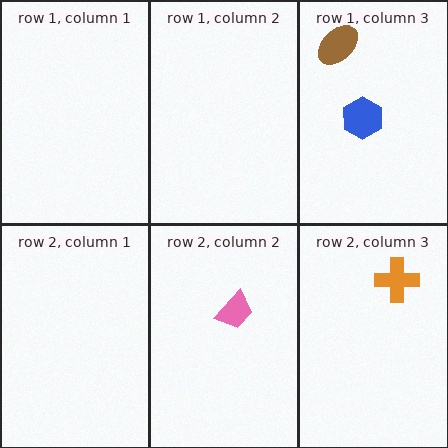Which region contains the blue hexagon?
The row 1, column 3 region.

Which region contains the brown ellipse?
The row 1, column 3 region.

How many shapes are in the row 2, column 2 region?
1.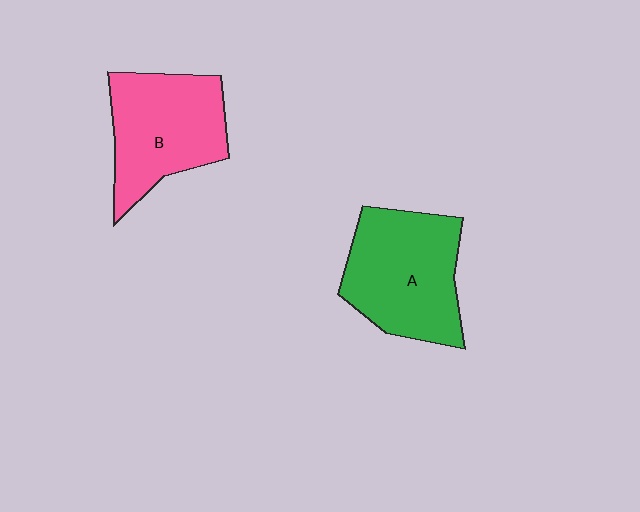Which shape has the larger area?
Shape A (green).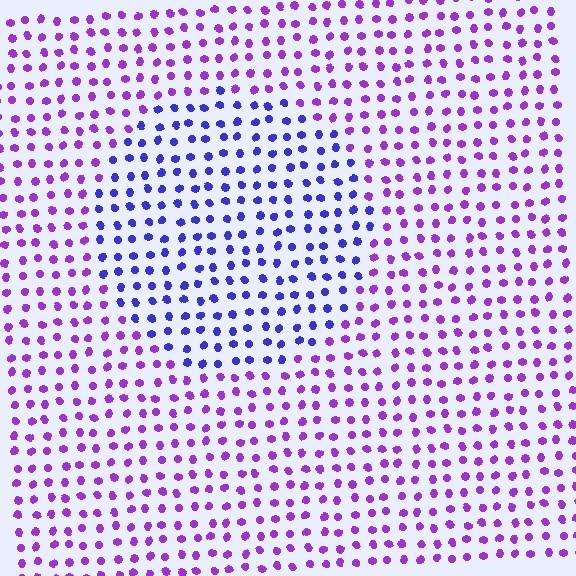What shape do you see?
I see a circle.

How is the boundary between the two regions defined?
The boundary is defined purely by a slight shift in hue (about 40 degrees). Spacing, size, and orientation are identical on both sides.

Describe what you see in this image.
The image is filled with small purple elements in a uniform arrangement. A circle-shaped region is visible where the elements are tinted to a slightly different hue, forming a subtle color boundary.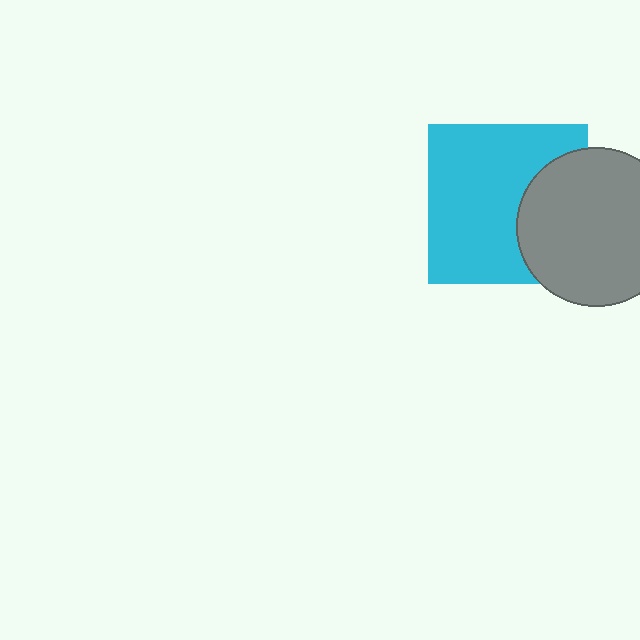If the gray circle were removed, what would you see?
You would see the complete cyan square.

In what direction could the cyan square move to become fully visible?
The cyan square could move left. That would shift it out from behind the gray circle entirely.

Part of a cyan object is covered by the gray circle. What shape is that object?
It is a square.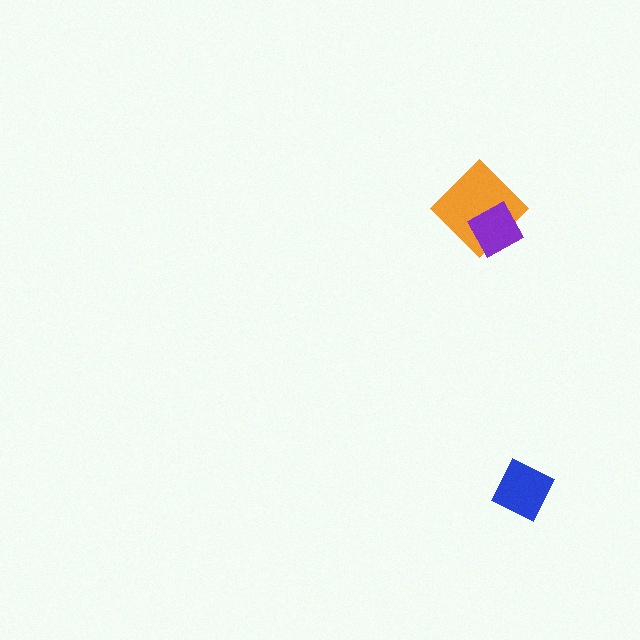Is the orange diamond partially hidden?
Yes, it is partially covered by another shape.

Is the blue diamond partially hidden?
No, no other shape covers it.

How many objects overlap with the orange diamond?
1 object overlaps with the orange diamond.